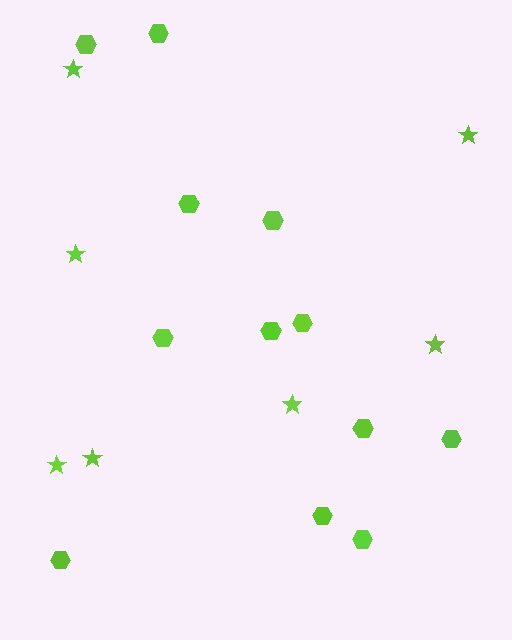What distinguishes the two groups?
There are 2 groups: one group of stars (7) and one group of hexagons (12).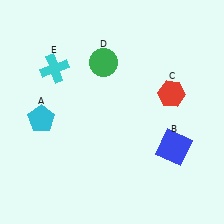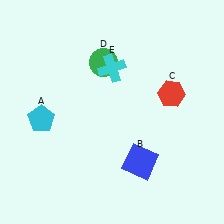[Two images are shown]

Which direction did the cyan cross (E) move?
The cyan cross (E) moved right.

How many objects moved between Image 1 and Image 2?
2 objects moved between the two images.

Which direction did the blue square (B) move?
The blue square (B) moved left.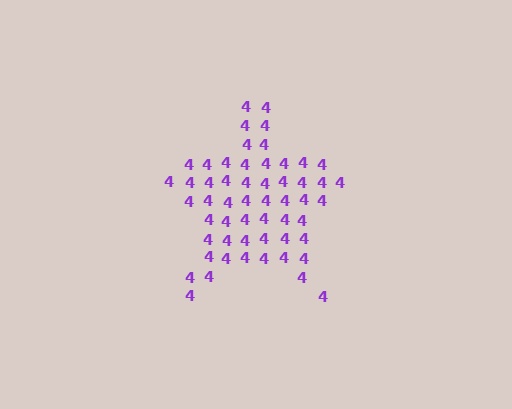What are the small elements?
The small elements are digit 4's.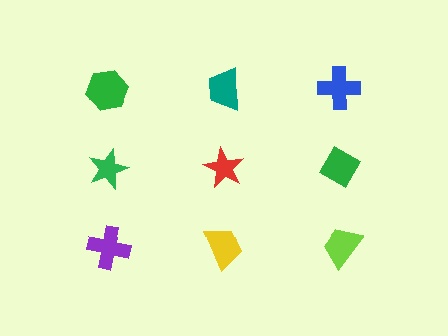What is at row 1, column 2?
A teal trapezoid.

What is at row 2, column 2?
A red star.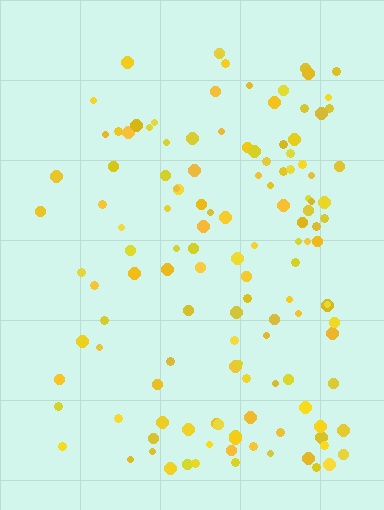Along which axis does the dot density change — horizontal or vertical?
Horizontal.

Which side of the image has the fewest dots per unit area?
The left.